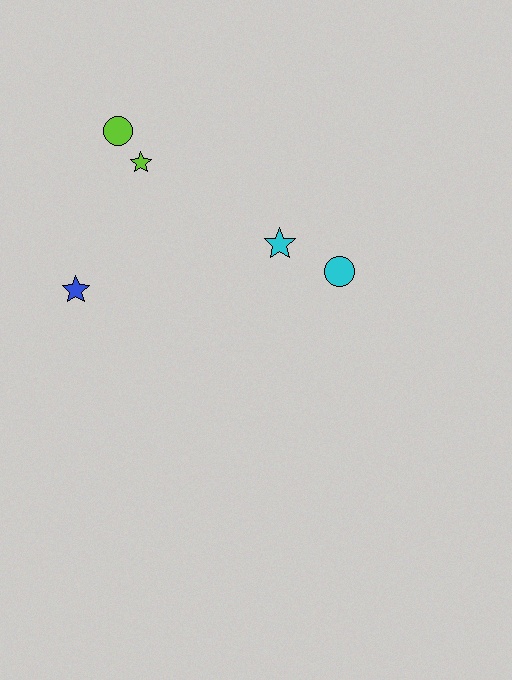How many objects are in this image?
There are 5 objects.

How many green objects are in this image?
There are no green objects.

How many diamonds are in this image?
There are no diamonds.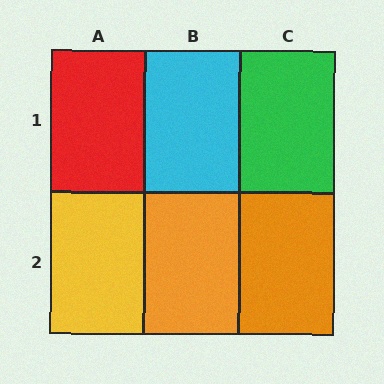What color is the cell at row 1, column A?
Red.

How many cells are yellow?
1 cell is yellow.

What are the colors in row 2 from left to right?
Yellow, orange, orange.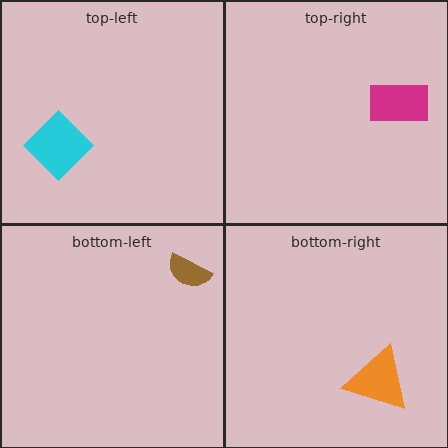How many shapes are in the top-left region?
1.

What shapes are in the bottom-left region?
The brown semicircle.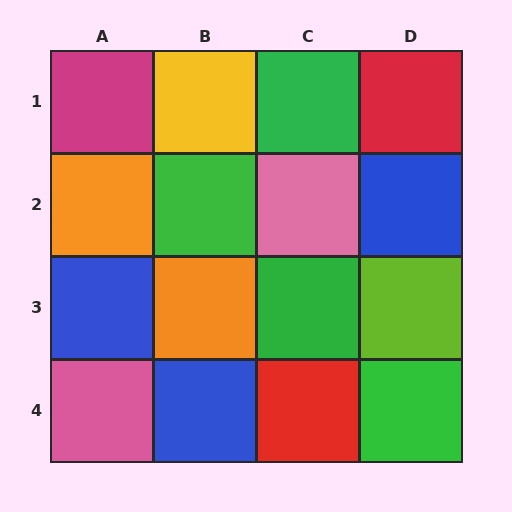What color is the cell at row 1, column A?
Magenta.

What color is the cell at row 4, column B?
Blue.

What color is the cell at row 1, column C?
Green.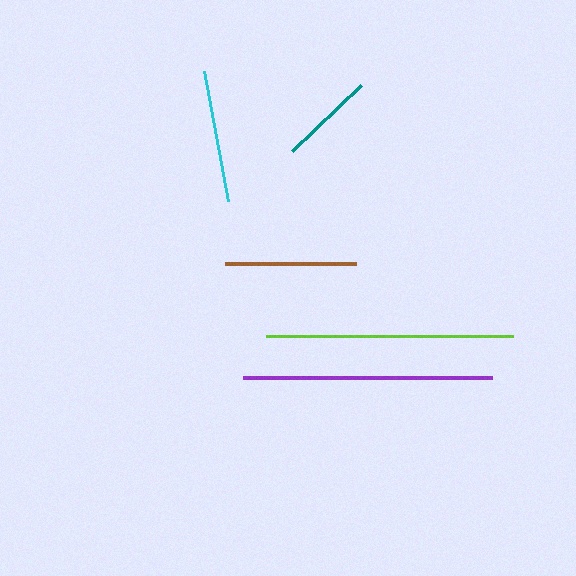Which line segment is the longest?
The purple line is the longest at approximately 249 pixels.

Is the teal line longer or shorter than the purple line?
The purple line is longer than the teal line.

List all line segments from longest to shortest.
From longest to shortest: purple, lime, cyan, brown, teal.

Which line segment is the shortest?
The teal line is the shortest at approximately 96 pixels.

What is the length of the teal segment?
The teal segment is approximately 96 pixels long.